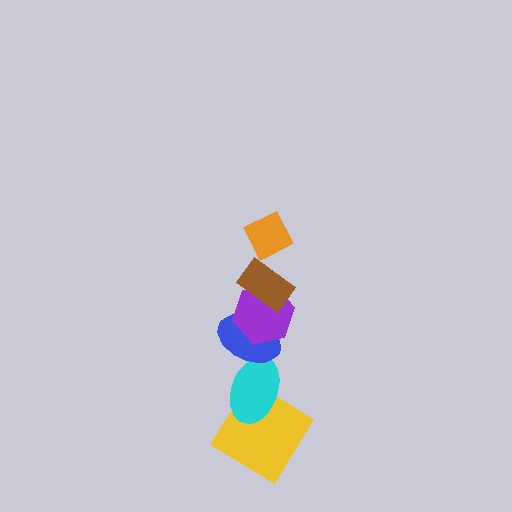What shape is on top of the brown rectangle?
The orange diamond is on top of the brown rectangle.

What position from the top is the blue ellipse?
The blue ellipse is 4th from the top.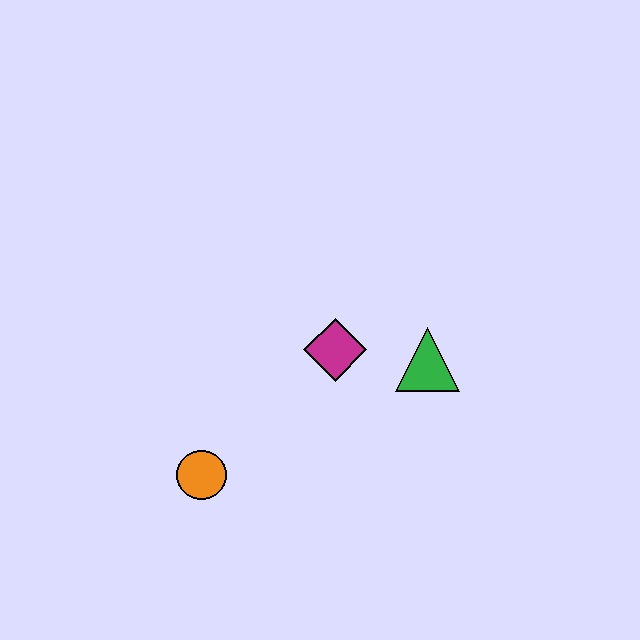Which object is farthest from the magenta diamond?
The orange circle is farthest from the magenta diamond.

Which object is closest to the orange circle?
The magenta diamond is closest to the orange circle.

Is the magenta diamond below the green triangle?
No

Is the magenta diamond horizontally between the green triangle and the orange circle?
Yes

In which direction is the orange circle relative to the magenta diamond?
The orange circle is to the left of the magenta diamond.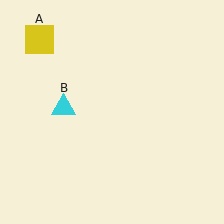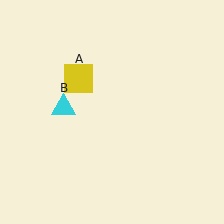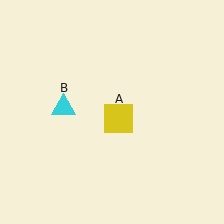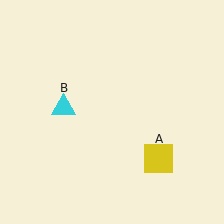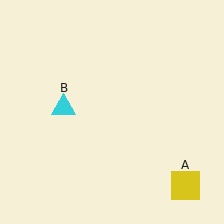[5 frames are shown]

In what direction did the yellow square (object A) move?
The yellow square (object A) moved down and to the right.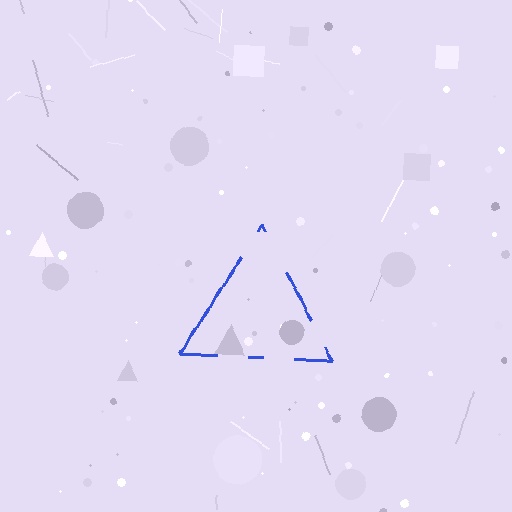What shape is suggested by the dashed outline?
The dashed outline suggests a triangle.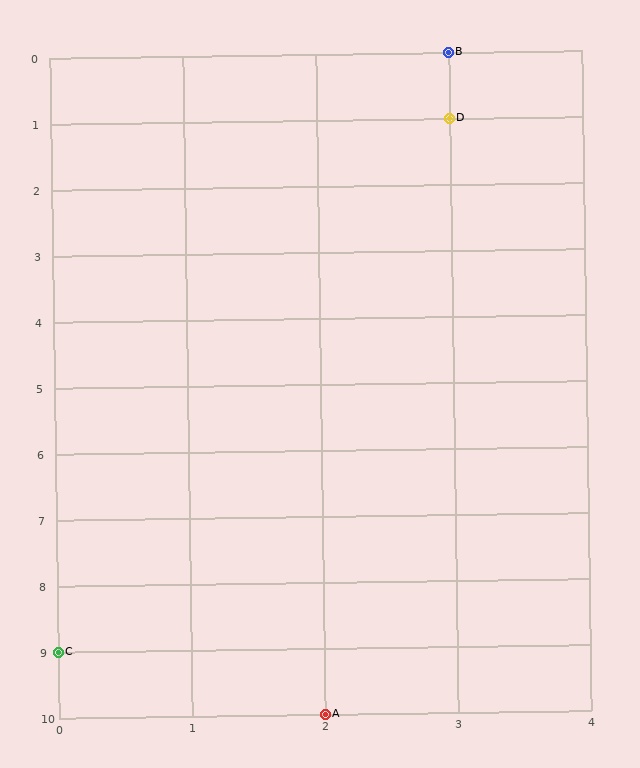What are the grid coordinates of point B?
Point B is at grid coordinates (3, 0).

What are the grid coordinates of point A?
Point A is at grid coordinates (2, 10).